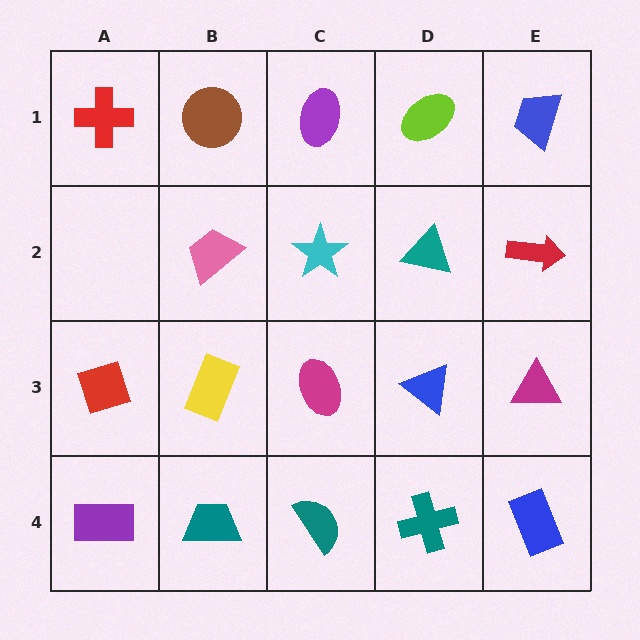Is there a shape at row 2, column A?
No, that cell is empty.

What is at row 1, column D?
A lime ellipse.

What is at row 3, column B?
A yellow rectangle.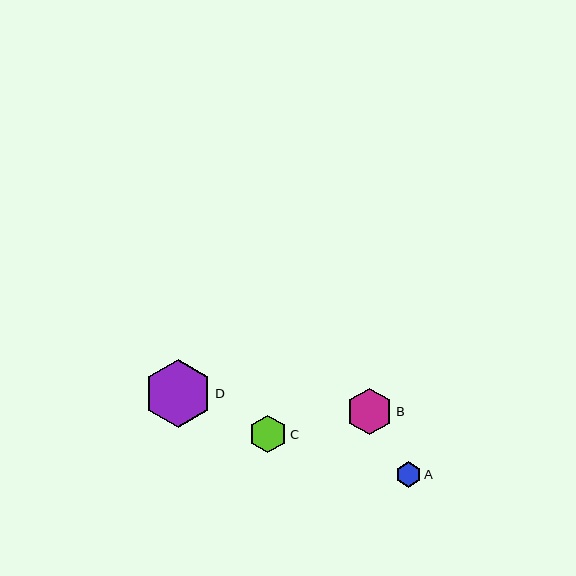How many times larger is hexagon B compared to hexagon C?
Hexagon B is approximately 1.2 times the size of hexagon C.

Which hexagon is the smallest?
Hexagon A is the smallest with a size of approximately 26 pixels.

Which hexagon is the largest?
Hexagon D is the largest with a size of approximately 68 pixels.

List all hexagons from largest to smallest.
From largest to smallest: D, B, C, A.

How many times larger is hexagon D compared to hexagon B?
Hexagon D is approximately 1.5 times the size of hexagon B.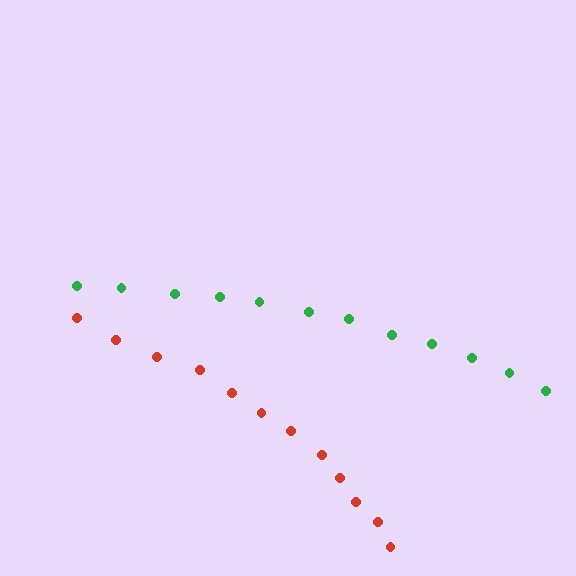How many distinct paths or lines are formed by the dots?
There are 2 distinct paths.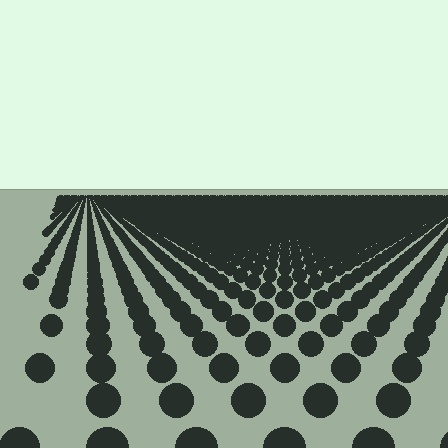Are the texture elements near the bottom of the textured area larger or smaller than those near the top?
Larger. Near the bottom, elements are closer to the viewer and appear at a bigger on-screen size.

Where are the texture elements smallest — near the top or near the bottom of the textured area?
Near the top.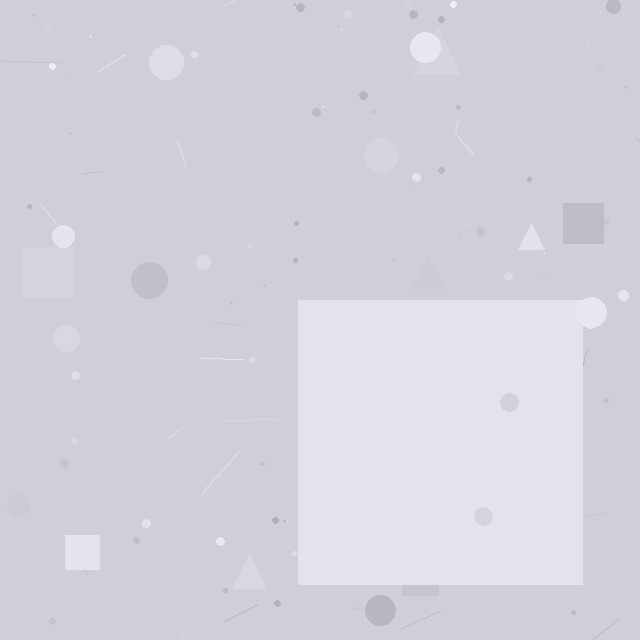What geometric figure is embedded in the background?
A square is embedded in the background.